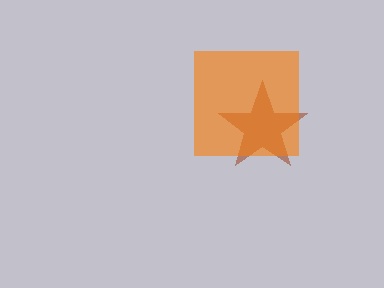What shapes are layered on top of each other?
The layered shapes are: a brown star, an orange square.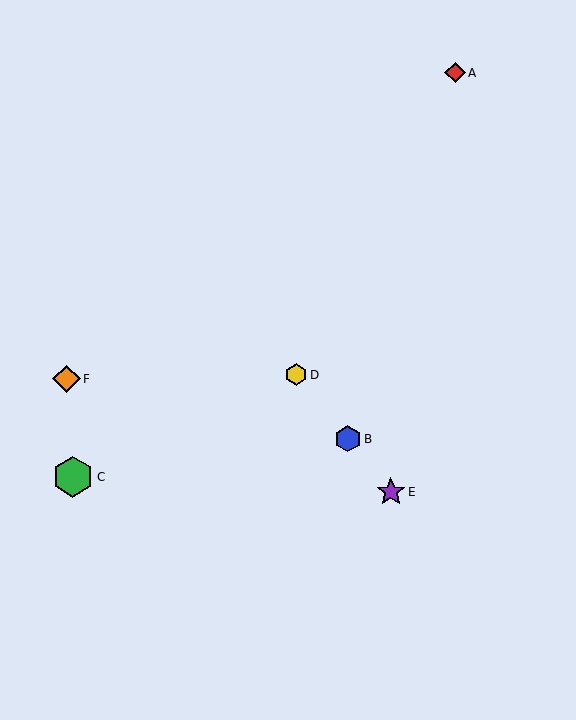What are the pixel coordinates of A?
Object A is at (455, 73).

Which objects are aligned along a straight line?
Objects B, D, E are aligned along a straight line.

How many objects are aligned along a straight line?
3 objects (B, D, E) are aligned along a straight line.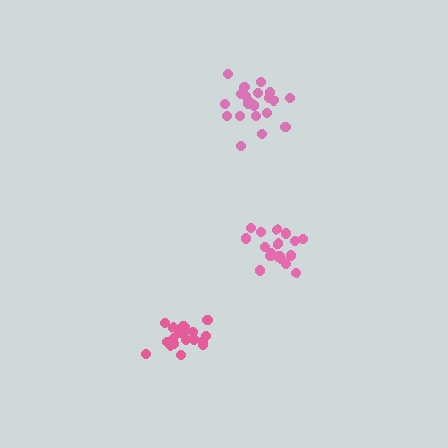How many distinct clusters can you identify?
There are 3 distinct clusters.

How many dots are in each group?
Group 1: 19 dots, Group 2: 21 dots, Group 3: 21 dots (61 total).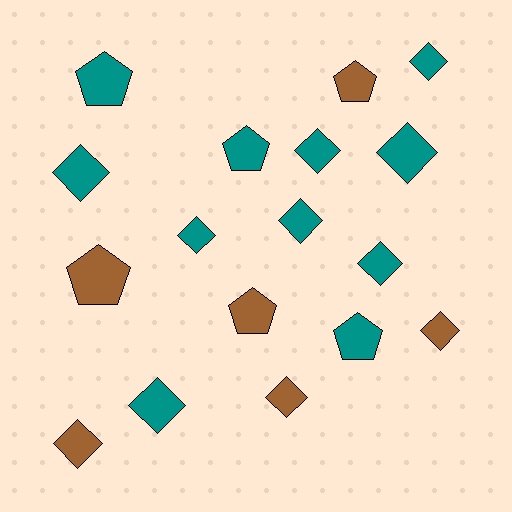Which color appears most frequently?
Teal, with 11 objects.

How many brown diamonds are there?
There are 3 brown diamonds.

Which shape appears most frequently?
Diamond, with 11 objects.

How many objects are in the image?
There are 17 objects.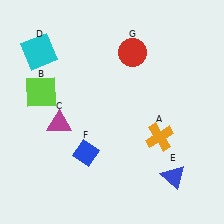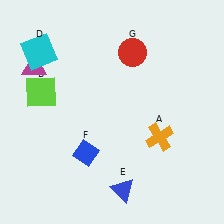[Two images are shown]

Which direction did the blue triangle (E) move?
The blue triangle (E) moved left.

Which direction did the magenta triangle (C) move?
The magenta triangle (C) moved up.